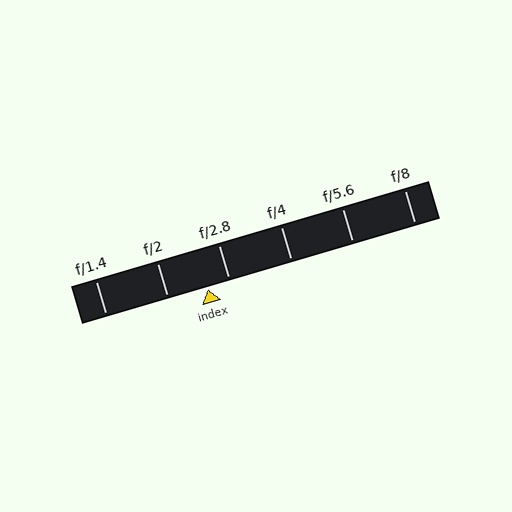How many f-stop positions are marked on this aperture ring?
There are 6 f-stop positions marked.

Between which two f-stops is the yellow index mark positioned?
The index mark is between f/2 and f/2.8.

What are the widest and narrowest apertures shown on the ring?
The widest aperture shown is f/1.4 and the narrowest is f/8.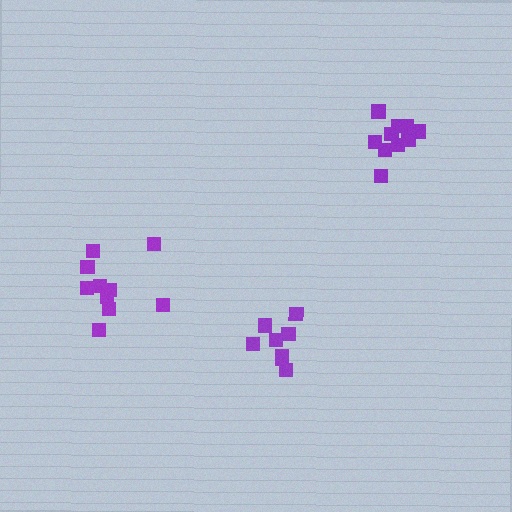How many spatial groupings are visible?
There are 3 spatial groupings.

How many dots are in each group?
Group 1: 8 dots, Group 2: 10 dots, Group 3: 10 dots (28 total).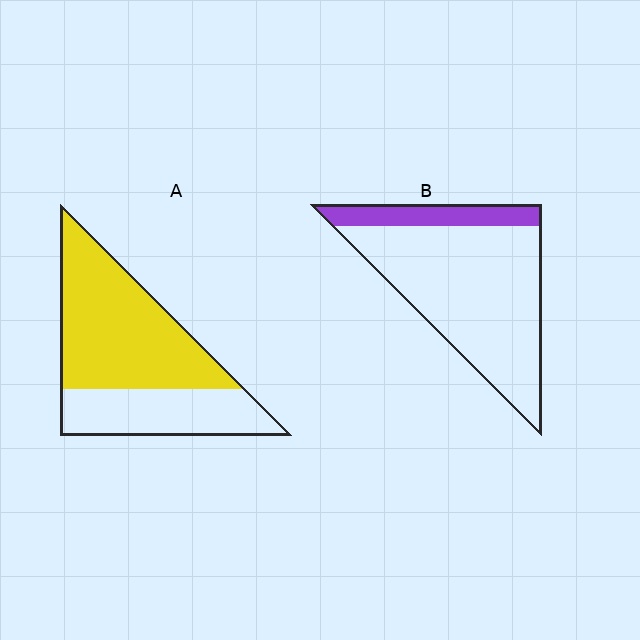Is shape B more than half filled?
No.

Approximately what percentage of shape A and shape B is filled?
A is approximately 65% and B is approximately 20%.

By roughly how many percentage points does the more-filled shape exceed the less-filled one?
By roughly 45 percentage points (A over B).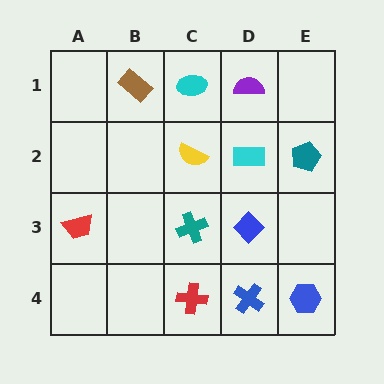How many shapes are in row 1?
3 shapes.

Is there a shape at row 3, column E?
No, that cell is empty.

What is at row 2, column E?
A teal pentagon.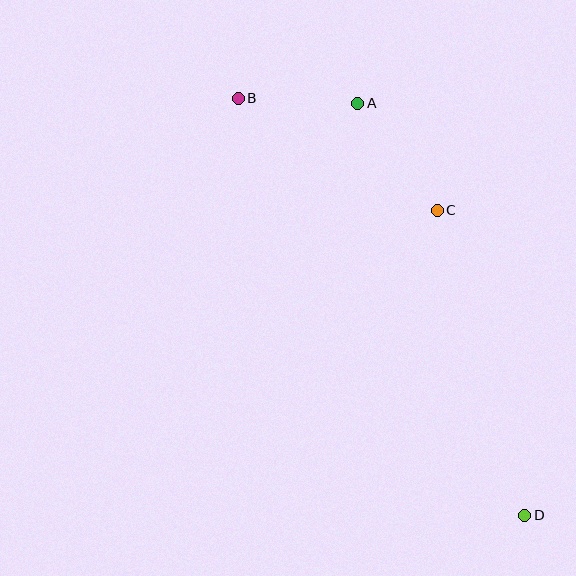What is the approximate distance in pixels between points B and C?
The distance between B and C is approximately 228 pixels.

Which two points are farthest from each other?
Points B and D are farthest from each other.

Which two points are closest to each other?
Points A and B are closest to each other.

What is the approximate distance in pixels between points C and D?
The distance between C and D is approximately 317 pixels.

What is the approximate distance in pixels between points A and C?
The distance between A and C is approximately 133 pixels.